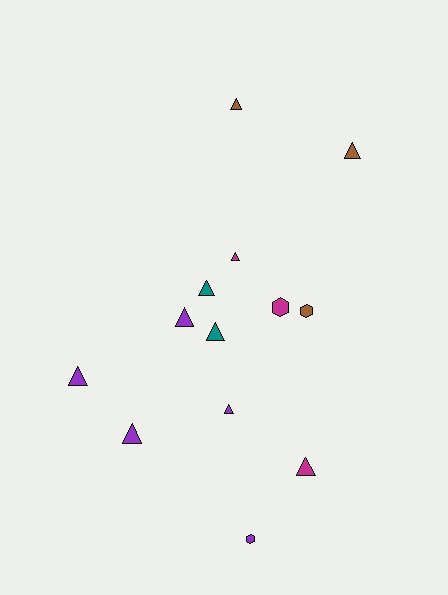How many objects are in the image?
There are 13 objects.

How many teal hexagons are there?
There are no teal hexagons.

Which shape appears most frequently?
Triangle, with 10 objects.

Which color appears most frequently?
Purple, with 5 objects.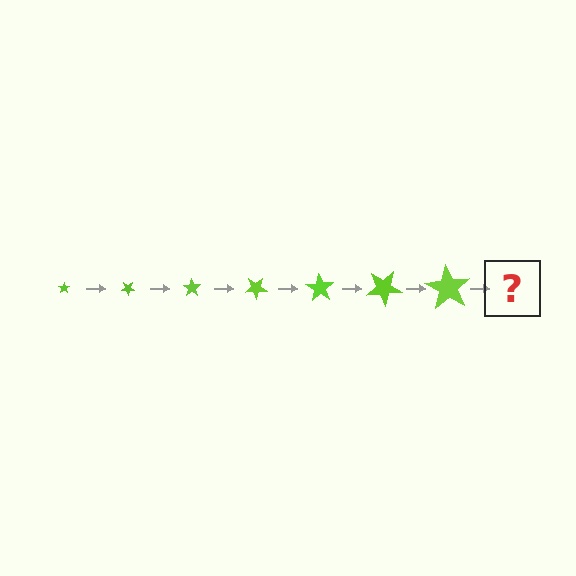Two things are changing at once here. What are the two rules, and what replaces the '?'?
The two rules are that the star grows larger each step and it rotates 35 degrees each step. The '?' should be a star, larger than the previous one and rotated 245 degrees from the start.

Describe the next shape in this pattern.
It should be a star, larger than the previous one and rotated 245 degrees from the start.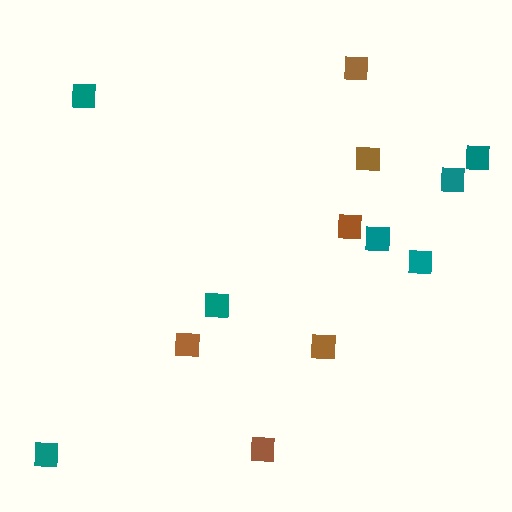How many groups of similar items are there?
There are 2 groups: one group of brown squares (6) and one group of teal squares (7).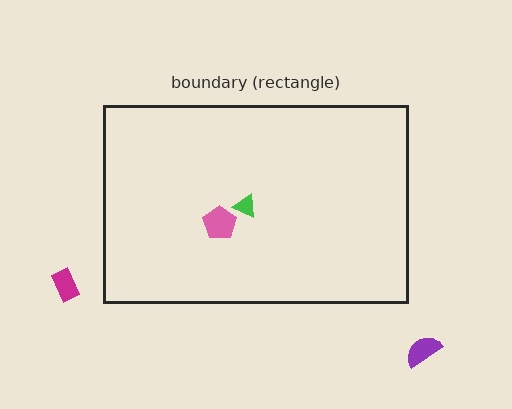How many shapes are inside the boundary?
2 inside, 2 outside.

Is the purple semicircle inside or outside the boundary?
Outside.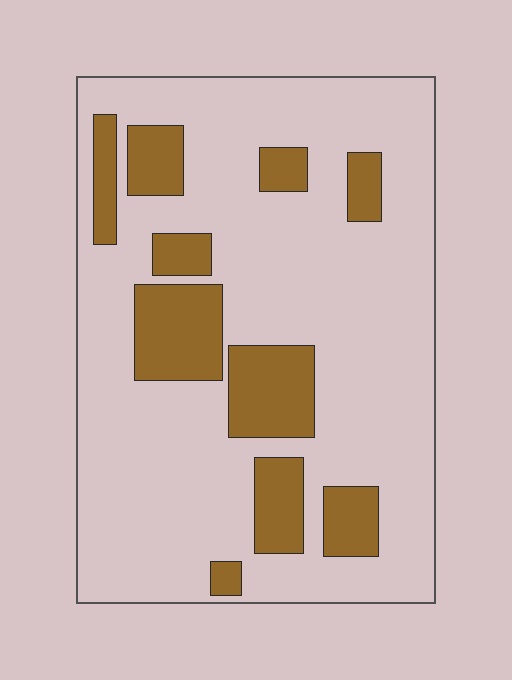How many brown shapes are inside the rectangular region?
10.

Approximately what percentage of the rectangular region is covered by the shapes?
Approximately 20%.